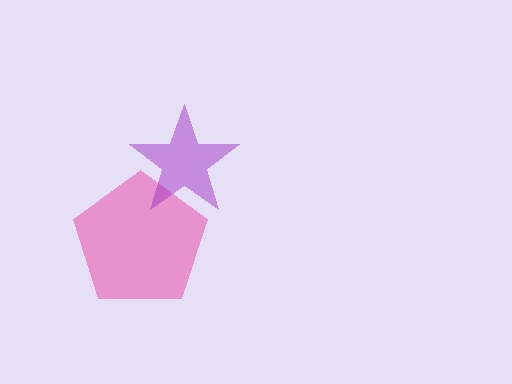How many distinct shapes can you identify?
There are 2 distinct shapes: a pink pentagon, a purple star.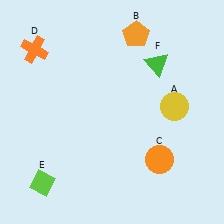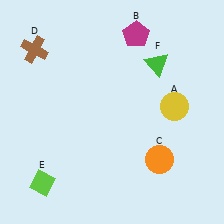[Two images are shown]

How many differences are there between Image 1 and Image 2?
There are 2 differences between the two images.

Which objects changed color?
B changed from orange to magenta. D changed from orange to brown.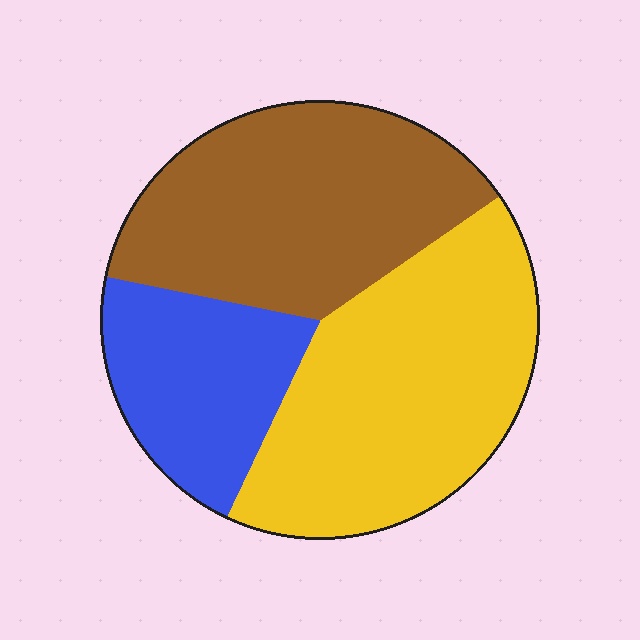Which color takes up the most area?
Yellow, at roughly 40%.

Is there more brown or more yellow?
Yellow.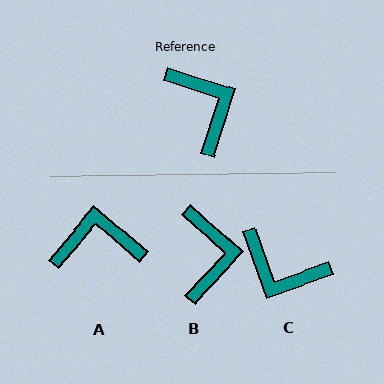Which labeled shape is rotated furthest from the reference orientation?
C, about 142 degrees away.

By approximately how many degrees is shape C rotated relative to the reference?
Approximately 142 degrees clockwise.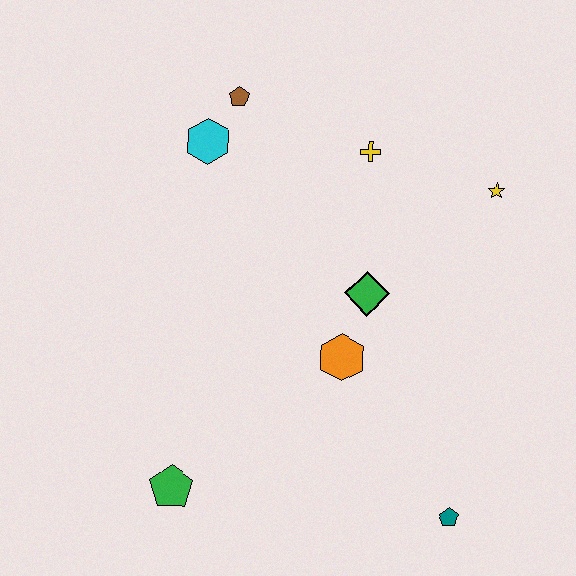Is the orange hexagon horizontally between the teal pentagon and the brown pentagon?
Yes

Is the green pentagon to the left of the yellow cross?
Yes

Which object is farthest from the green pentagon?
The yellow star is farthest from the green pentagon.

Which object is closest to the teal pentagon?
The orange hexagon is closest to the teal pentagon.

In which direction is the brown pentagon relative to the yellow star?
The brown pentagon is to the left of the yellow star.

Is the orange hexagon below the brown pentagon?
Yes